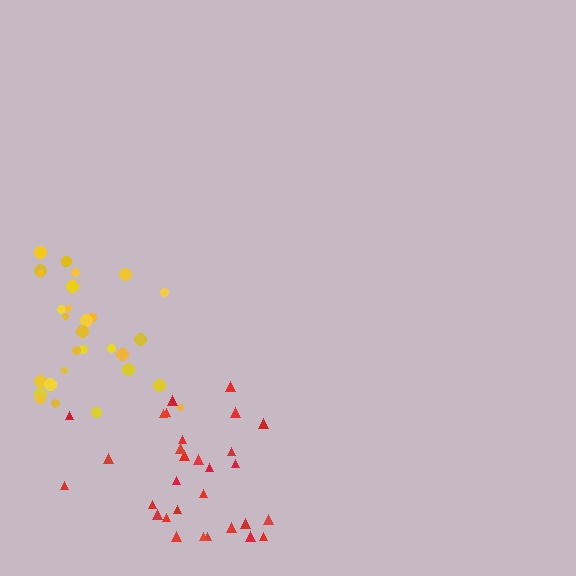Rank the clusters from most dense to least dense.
yellow, red.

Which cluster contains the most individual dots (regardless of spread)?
Red (30).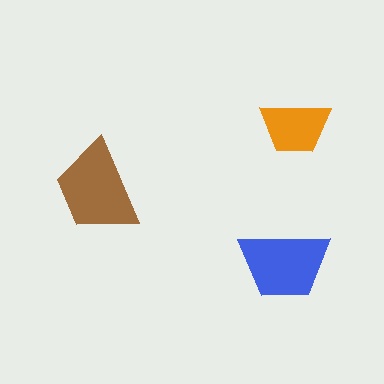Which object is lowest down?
The blue trapezoid is bottommost.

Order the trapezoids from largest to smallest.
the brown one, the blue one, the orange one.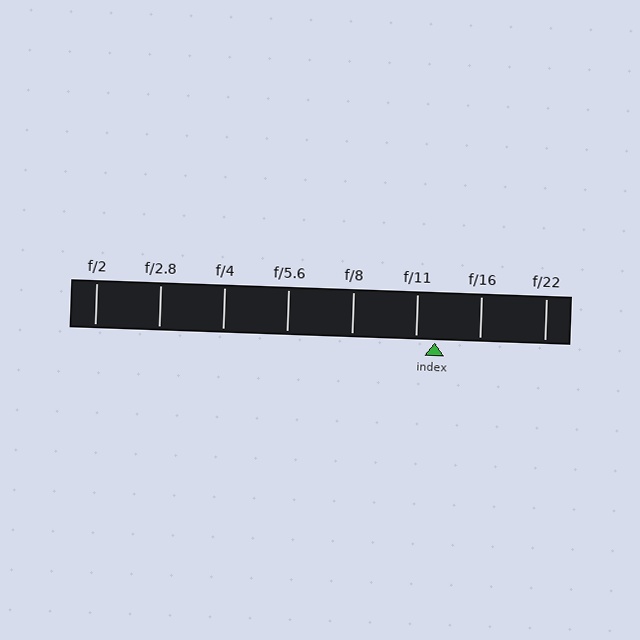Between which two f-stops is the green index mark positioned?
The index mark is between f/11 and f/16.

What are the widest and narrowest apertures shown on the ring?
The widest aperture shown is f/2 and the narrowest is f/22.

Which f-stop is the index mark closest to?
The index mark is closest to f/11.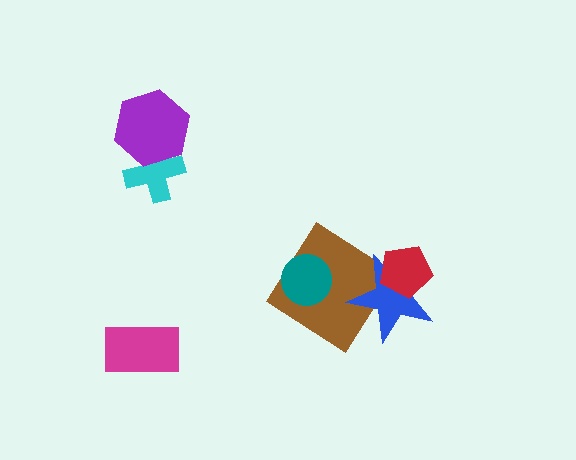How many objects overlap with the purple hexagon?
1 object overlaps with the purple hexagon.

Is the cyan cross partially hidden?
Yes, it is partially covered by another shape.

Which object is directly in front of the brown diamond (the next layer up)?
The blue star is directly in front of the brown diamond.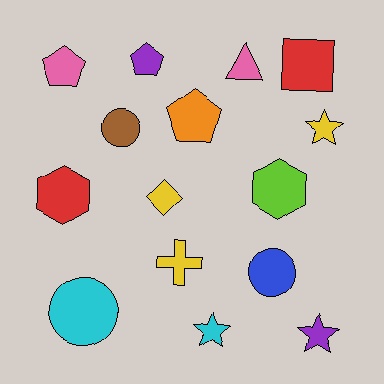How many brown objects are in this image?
There is 1 brown object.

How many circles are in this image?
There are 3 circles.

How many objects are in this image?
There are 15 objects.